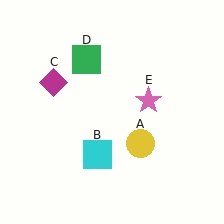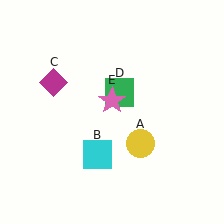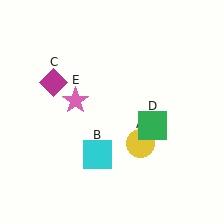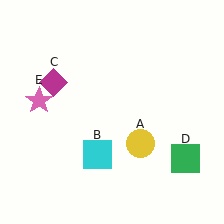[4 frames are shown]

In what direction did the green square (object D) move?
The green square (object D) moved down and to the right.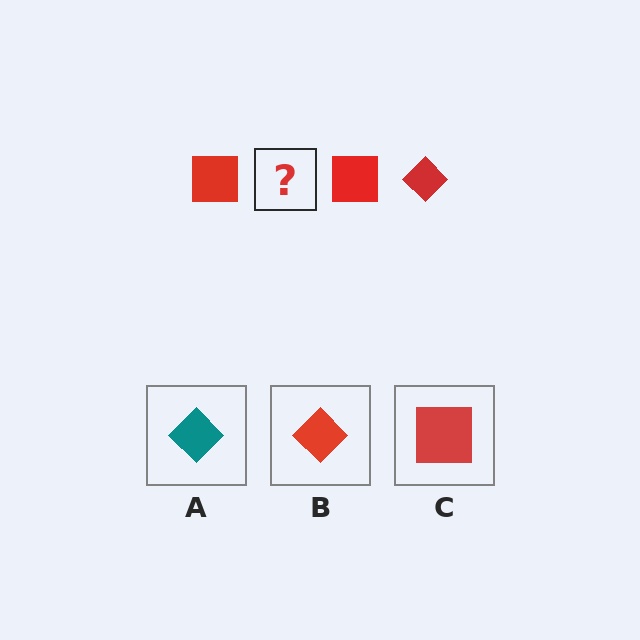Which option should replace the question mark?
Option B.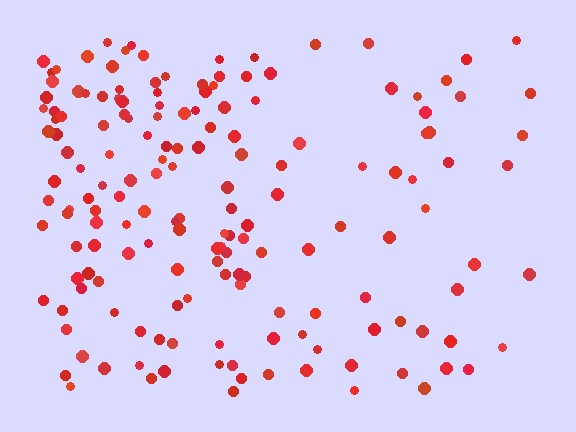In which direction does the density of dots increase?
From right to left, with the left side densest.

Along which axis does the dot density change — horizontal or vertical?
Horizontal.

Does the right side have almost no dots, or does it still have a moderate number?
Still a moderate number, just noticeably fewer than the left.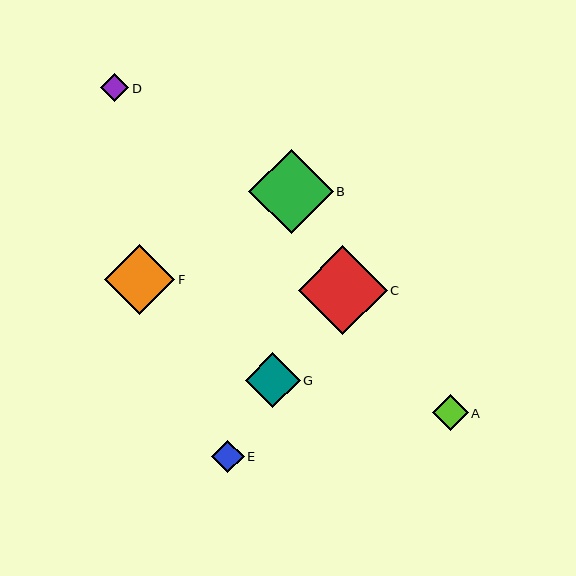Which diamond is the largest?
Diamond C is the largest with a size of approximately 89 pixels.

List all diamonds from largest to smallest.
From largest to smallest: C, B, F, G, A, E, D.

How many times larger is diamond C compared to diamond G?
Diamond C is approximately 1.6 times the size of diamond G.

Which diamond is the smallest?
Diamond D is the smallest with a size of approximately 28 pixels.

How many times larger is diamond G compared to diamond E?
Diamond G is approximately 1.7 times the size of diamond E.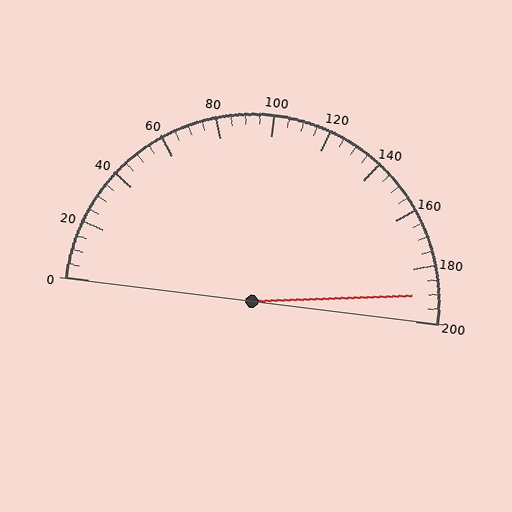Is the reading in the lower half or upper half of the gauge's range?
The reading is in the upper half of the range (0 to 200).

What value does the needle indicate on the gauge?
The needle indicates approximately 190.